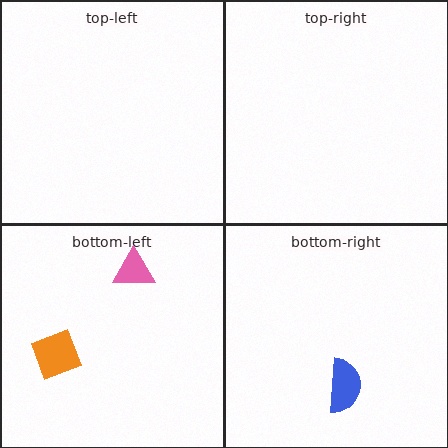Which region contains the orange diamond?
The bottom-left region.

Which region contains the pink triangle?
The bottom-left region.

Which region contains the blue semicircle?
The bottom-right region.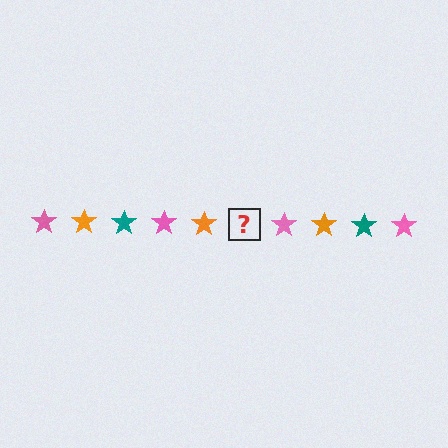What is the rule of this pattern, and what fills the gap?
The rule is that the pattern cycles through pink, orange, teal stars. The gap should be filled with a teal star.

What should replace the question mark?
The question mark should be replaced with a teal star.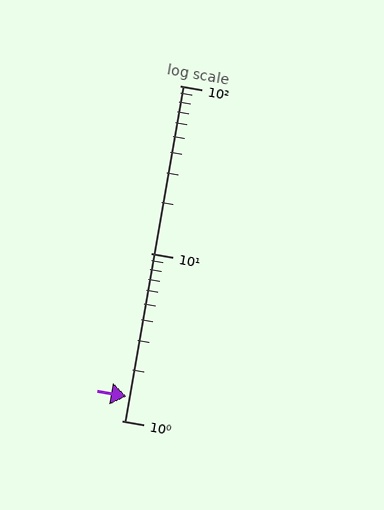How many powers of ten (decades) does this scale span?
The scale spans 2 decades, from 1 to 100.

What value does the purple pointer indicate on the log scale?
The pointer indicates approximately 1.4.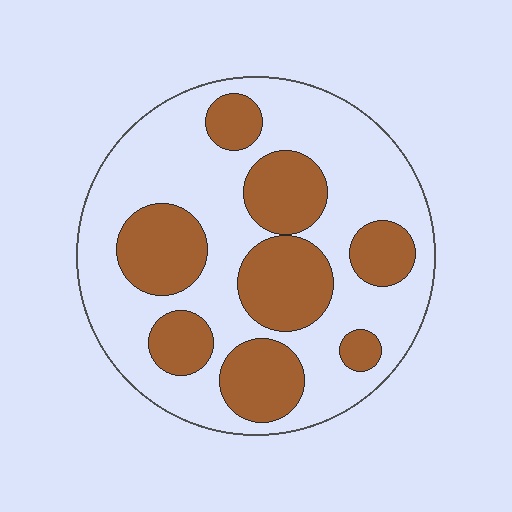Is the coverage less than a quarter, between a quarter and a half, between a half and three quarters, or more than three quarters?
Between a quarter and a half.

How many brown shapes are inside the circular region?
8.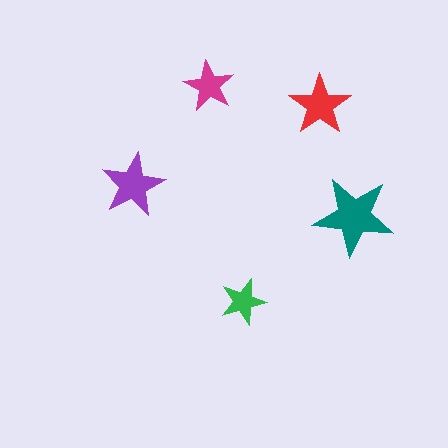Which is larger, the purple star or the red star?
The purple one.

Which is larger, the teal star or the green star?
The teal one.